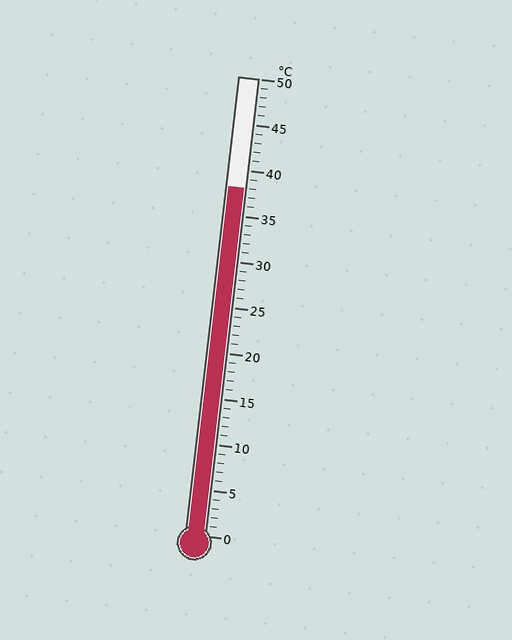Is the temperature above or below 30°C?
The temperature is above 30°C.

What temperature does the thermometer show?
The thermometer shows approximately 38°C.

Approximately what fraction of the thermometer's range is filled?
The thermometer is filled to approximately 75% of its range.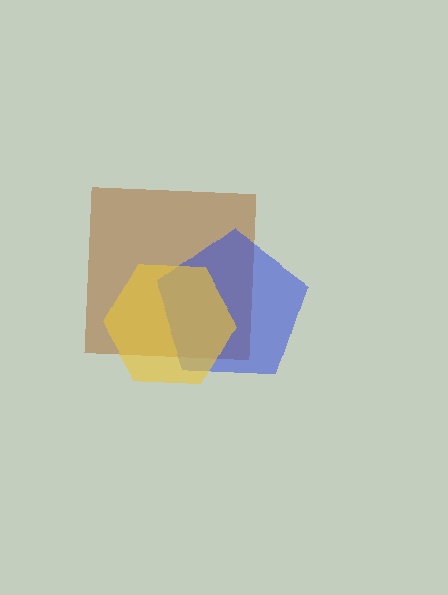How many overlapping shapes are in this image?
There are 3 overlapping shapes in the image.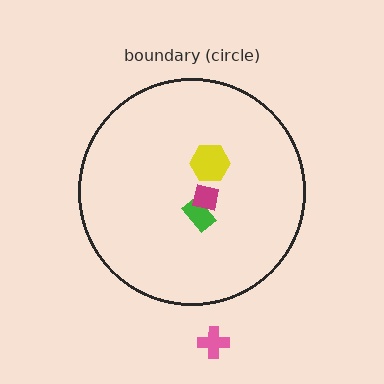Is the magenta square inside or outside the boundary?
Inside.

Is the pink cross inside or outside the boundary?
Outside.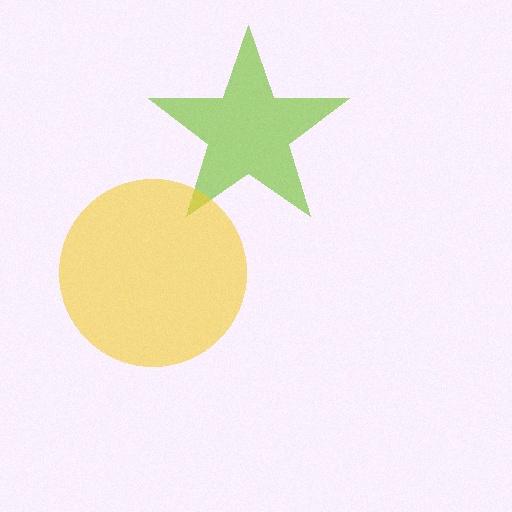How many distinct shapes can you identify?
There are 2 distinct shapes: a lime star, a yellow circle.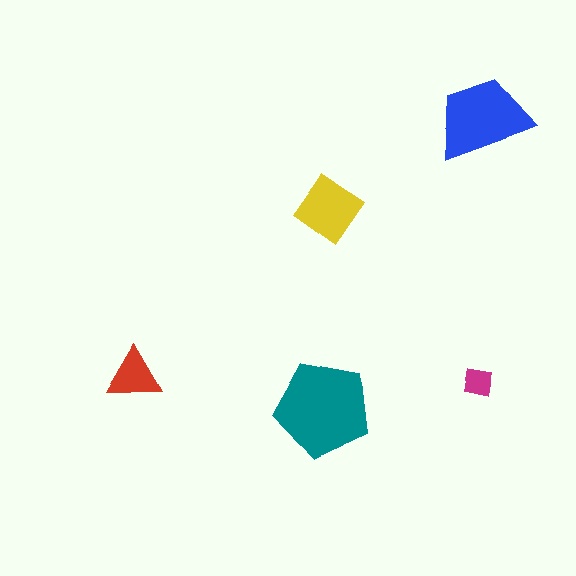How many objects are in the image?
There are 5 objects in the image.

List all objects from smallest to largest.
The magenta square, the red triangle, the yellow diamond, the blue trapezoid, the teal pentagon.